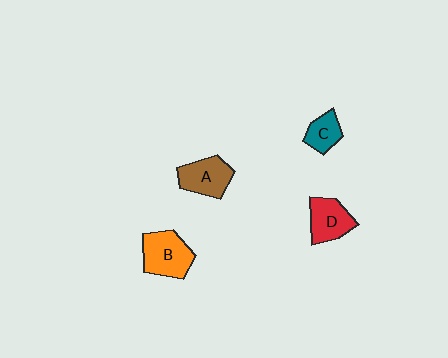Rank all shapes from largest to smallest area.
From largest to smallest: B (orange), A (brown), D (red), C (teal).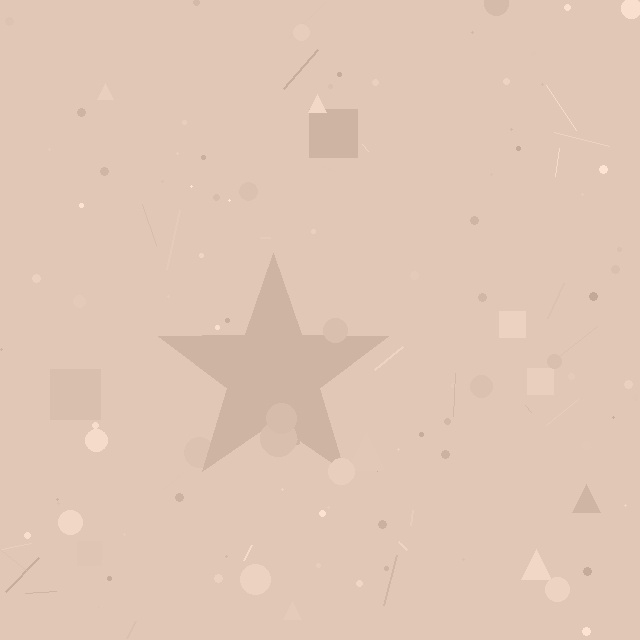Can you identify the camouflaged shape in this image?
The camouflaged shape is a star.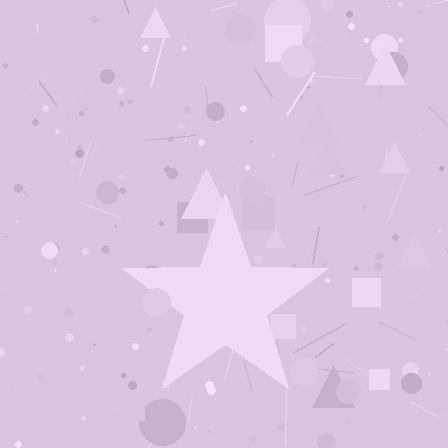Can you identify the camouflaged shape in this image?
The camouflaged shape is a star.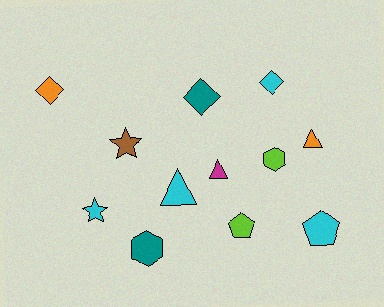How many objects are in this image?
There are 12 objects.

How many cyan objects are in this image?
There are 4 cyan objects.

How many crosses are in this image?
There are no crosses.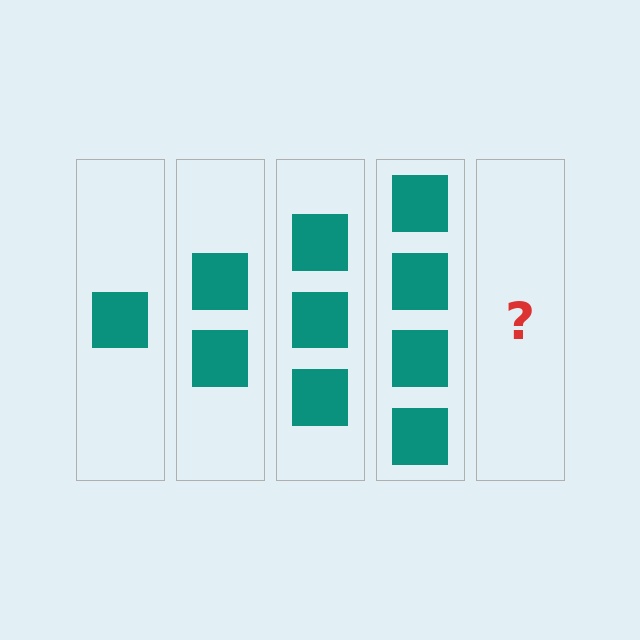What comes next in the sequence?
The next element should be 5 squares.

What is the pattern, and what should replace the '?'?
The pattern is that each step adds one more square. The '?' should be 5 squares.